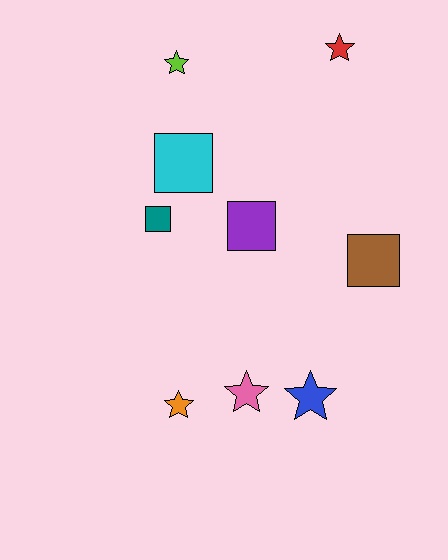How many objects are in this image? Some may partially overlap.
There are 9 objects.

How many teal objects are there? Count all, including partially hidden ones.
There is 1 teal object.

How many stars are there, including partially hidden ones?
There are 5 stars.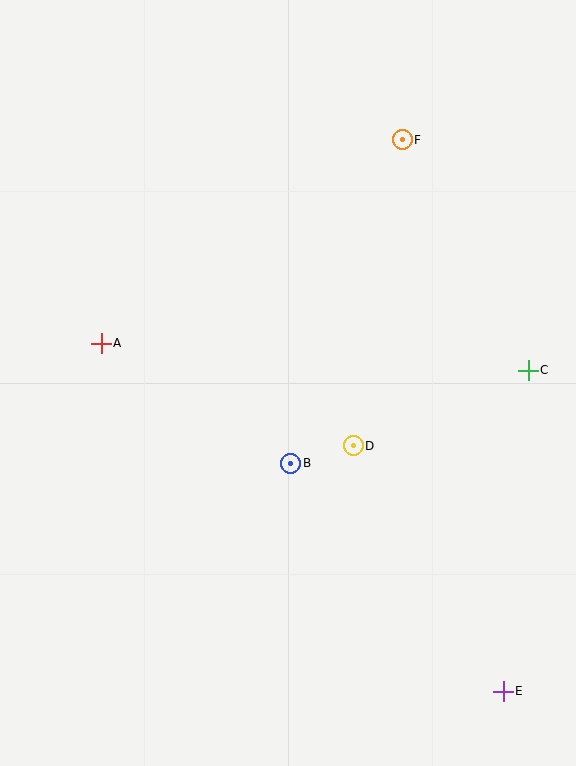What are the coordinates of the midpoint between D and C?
The midpoint between D and C is at (441, 408).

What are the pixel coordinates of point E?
Point E is at (503, 691).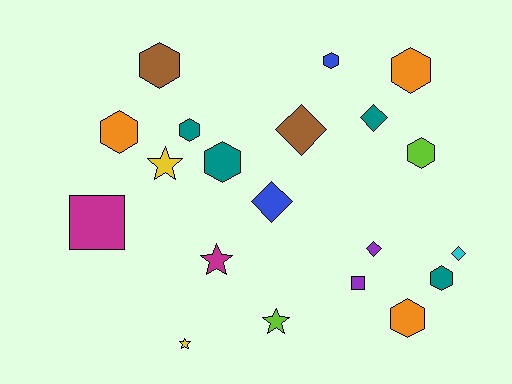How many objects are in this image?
There are 20 objects.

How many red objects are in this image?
There are no red objects.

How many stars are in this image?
There are 4 stars.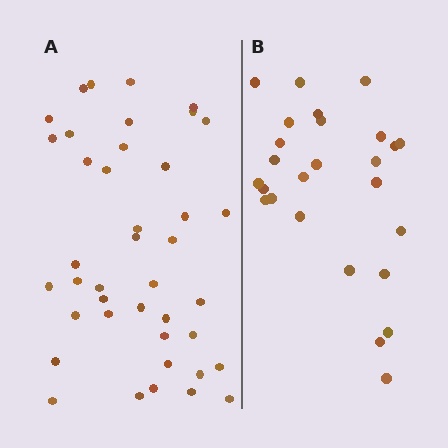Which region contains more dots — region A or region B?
Region A (the left region) has more dots.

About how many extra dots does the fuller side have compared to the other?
Region A has approximately 15 more dots than region B.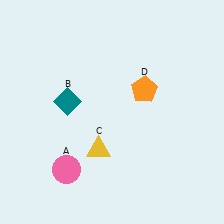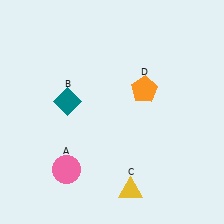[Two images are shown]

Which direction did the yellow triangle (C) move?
The yellow triangle (C) moved down.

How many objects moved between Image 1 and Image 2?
1 object moved between the two images.